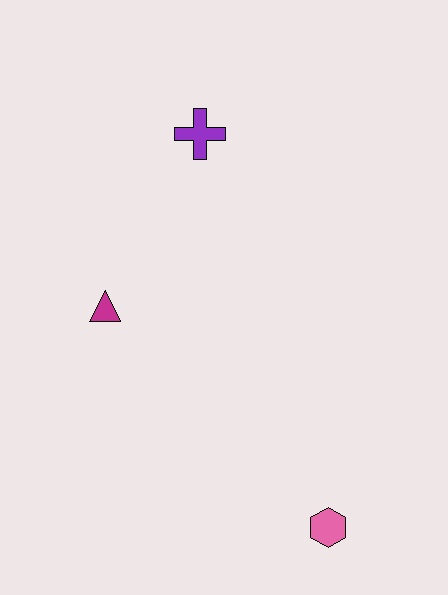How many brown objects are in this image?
There are no brown objects.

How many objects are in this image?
There are 3 objects.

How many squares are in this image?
There are no squares.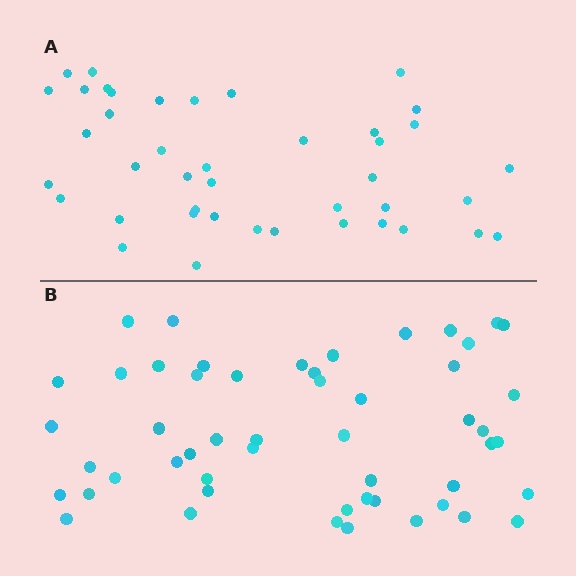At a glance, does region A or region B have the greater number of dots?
Region B (the bottom region) has more dots.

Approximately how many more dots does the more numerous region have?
Region B has roughly 10 or so more dots than region A.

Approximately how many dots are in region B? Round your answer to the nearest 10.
About 50 dots. (The exact count is 52, which rounds to 50.)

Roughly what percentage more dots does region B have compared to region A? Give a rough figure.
About 25% more.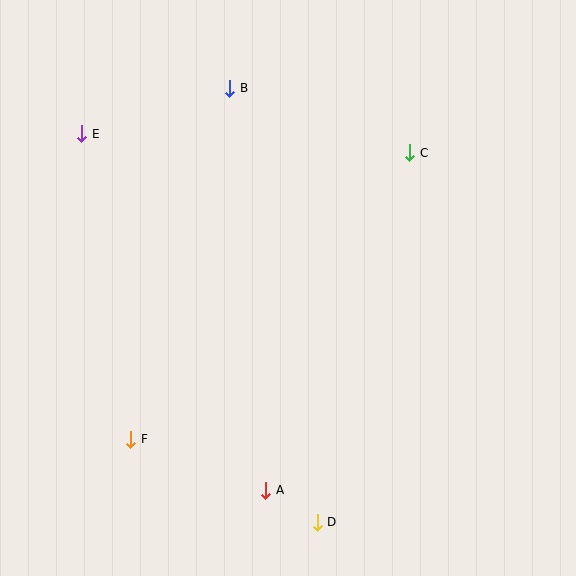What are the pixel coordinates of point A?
Point A is at (266, 490).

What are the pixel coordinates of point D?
Point D is at (317, 522).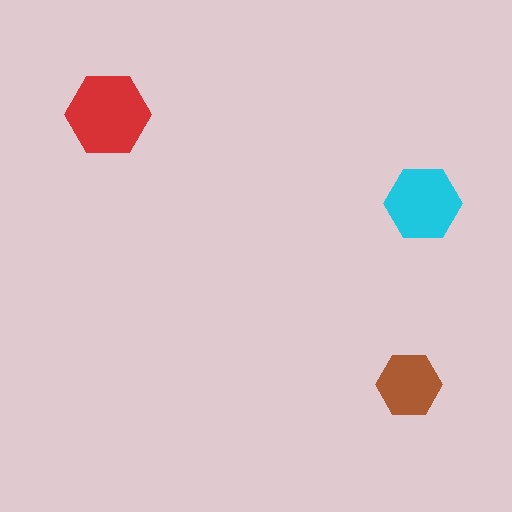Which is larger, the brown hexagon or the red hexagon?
The red one.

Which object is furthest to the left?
The red hexagon is leftmost.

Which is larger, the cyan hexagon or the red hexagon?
The red one.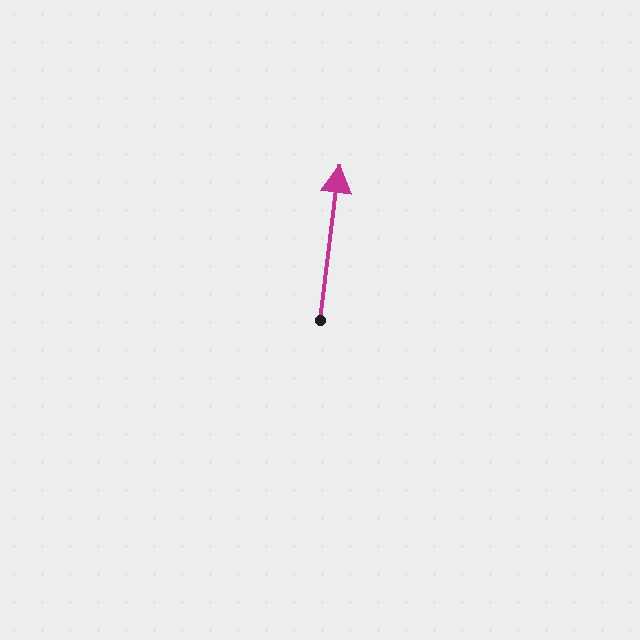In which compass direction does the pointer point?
North.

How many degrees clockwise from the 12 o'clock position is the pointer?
Approximately 7 degrees.